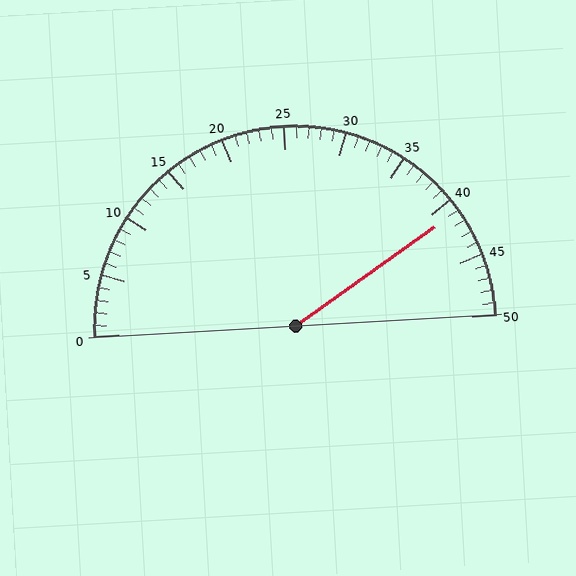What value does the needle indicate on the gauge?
The needle indicates approximately 41.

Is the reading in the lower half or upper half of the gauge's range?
The reading is in the upper half of the range (0 to 50).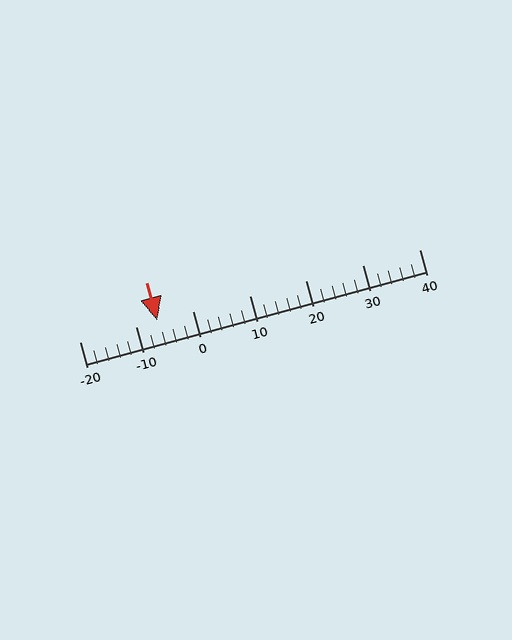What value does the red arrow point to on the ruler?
The red arrow points to approximately -6.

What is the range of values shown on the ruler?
The ruler shows values from -20 to 40.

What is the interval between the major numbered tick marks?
The major tick marks are spaced 10 units apart.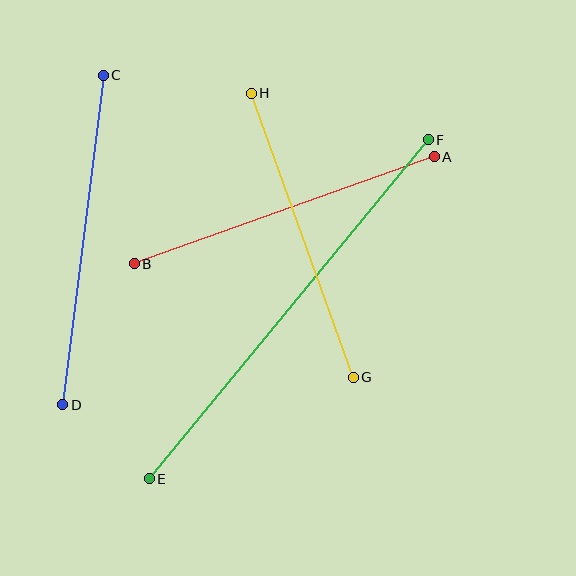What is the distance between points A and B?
The distance is approximately 318 pixels.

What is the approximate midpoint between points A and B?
The midpoint is at approximately (284, 210) pixels.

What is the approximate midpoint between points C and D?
The midpoint is at approximately (83, 240) pixels.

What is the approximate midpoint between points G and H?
The midpoint is at approximately (302, 235) pixels.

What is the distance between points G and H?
The distance is approximately 302 pixels.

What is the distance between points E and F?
The distance is approximately 439 pixels.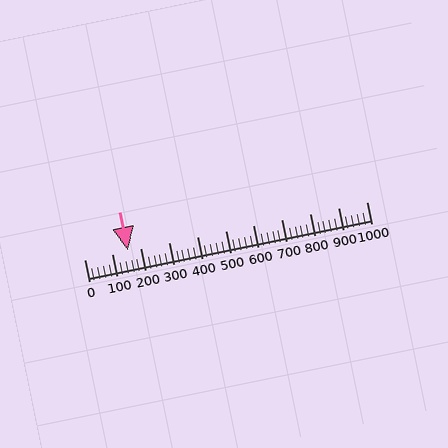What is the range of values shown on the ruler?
The ruler shows values from 0 to 1000.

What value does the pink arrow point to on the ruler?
The pink arrow points to approximately 154.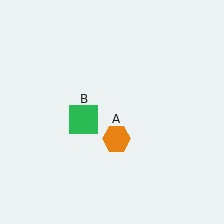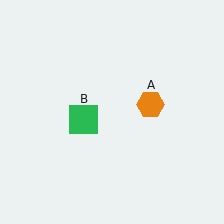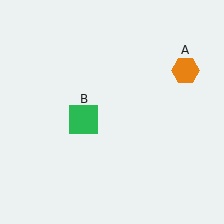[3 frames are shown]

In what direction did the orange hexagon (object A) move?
The orange hexagon (object A) moved up and to the right.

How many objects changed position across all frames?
1 object changed position: orange hexagon (object A).